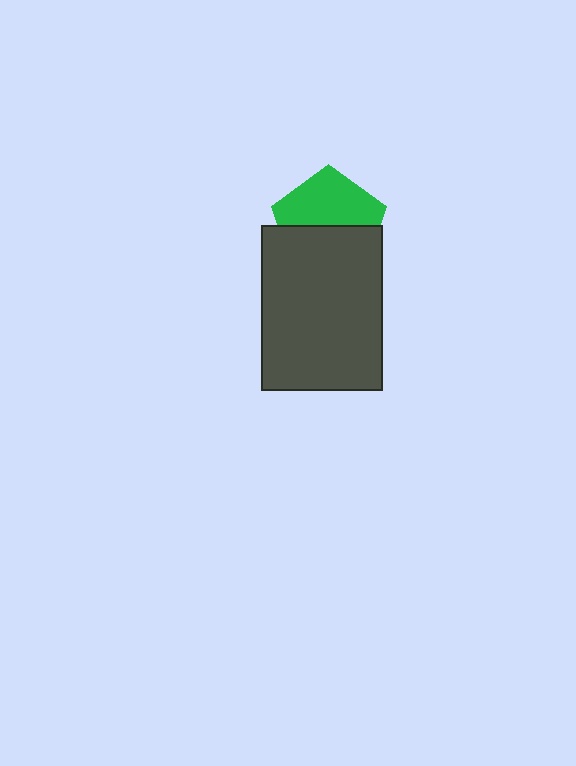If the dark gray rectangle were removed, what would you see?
You would see the complete green pentagon.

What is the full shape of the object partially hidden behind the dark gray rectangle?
The partially hidden object is a green pentagon.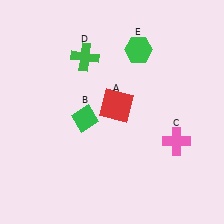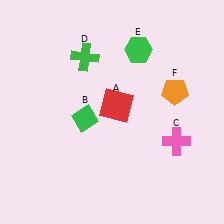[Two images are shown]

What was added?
An orange pentagon (F) was added in Image 2.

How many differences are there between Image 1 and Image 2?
There is 1 difference between the two images.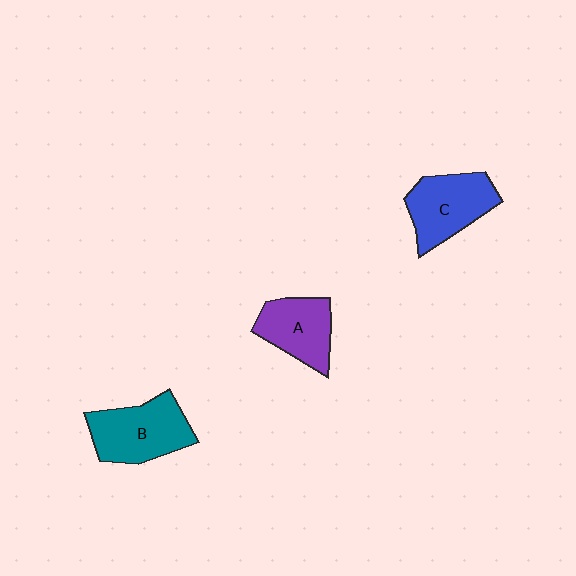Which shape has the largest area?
Shape B (teal).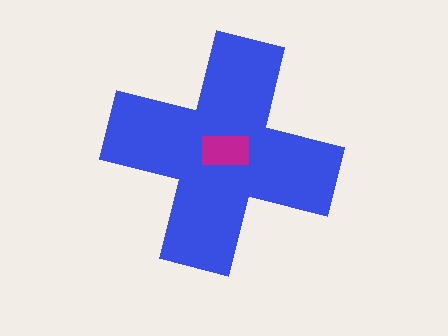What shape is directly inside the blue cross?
The magenta rectangle.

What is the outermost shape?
The blue cross.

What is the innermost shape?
The magenta rectangle.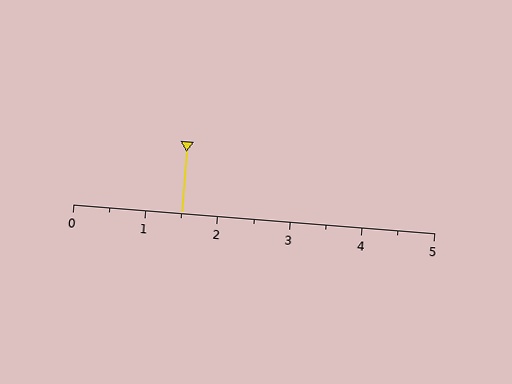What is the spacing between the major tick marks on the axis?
The major ticks are spaced 1 apart.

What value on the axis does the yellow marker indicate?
The marker indicates approximately 1.5.